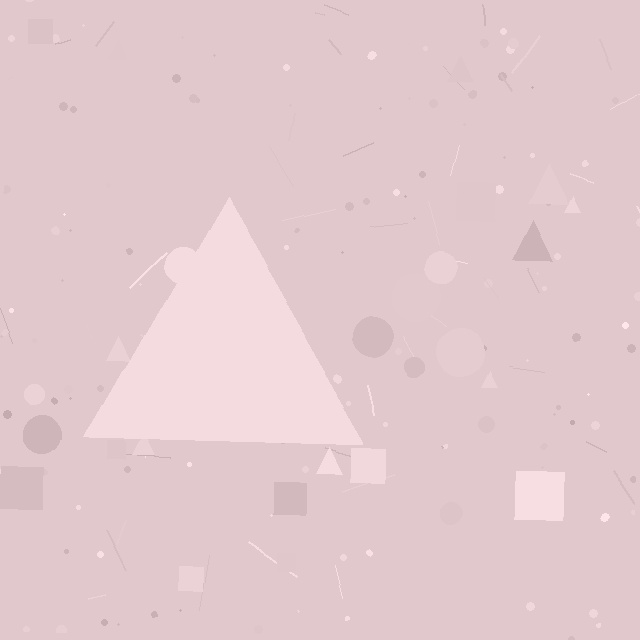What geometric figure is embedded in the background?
A triangle is embedded in the background.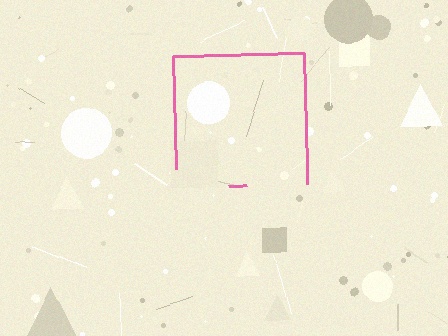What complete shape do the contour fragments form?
The contour fragments form a square.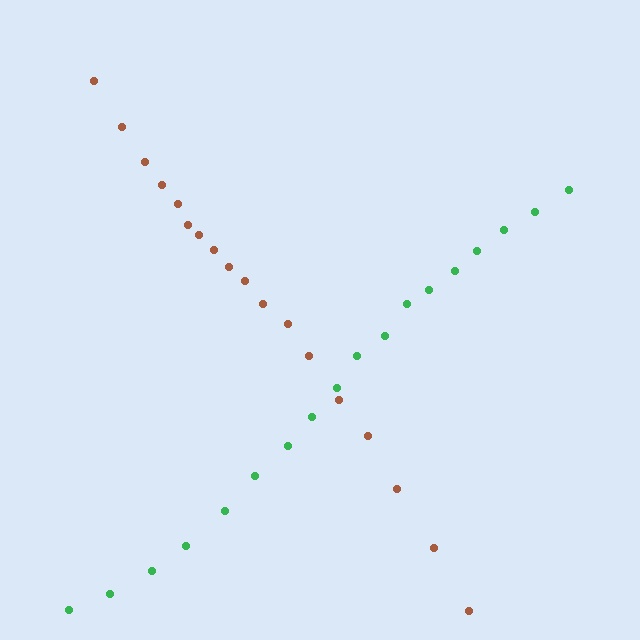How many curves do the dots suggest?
There are 2 distinct paths.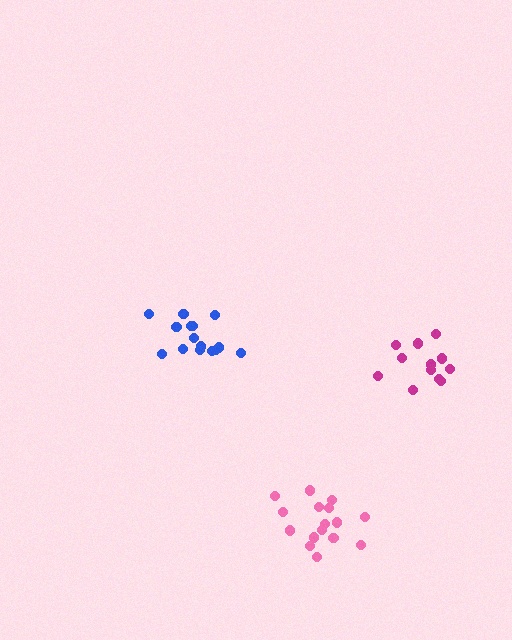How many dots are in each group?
Group 1: 12 dots, Group 2: 15 dots, Group 3: 16 dots (43 total).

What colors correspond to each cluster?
The clusters are colored: magenta, blue, pink.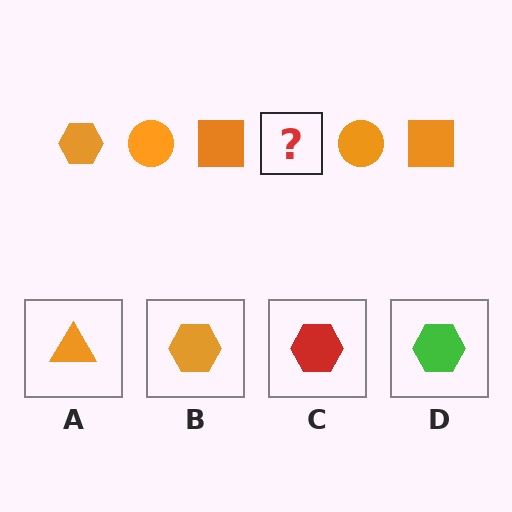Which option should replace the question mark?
Option B.